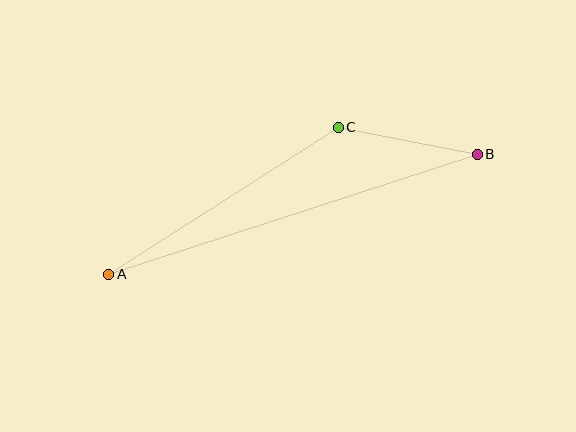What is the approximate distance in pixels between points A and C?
The distance between A and C is approximately 273 pixels.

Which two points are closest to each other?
Points B and C are closest to each other.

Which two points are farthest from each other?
Points A and B are farthest from each other.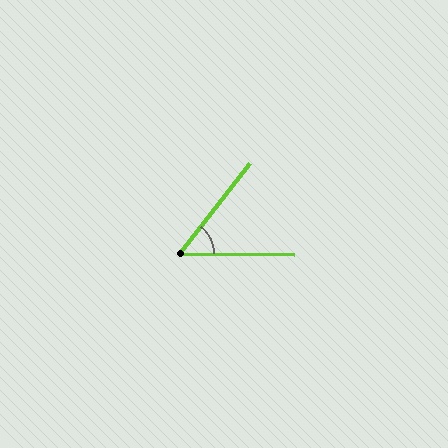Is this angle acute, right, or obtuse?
It is acute.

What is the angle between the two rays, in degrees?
Approximately 52 degrees.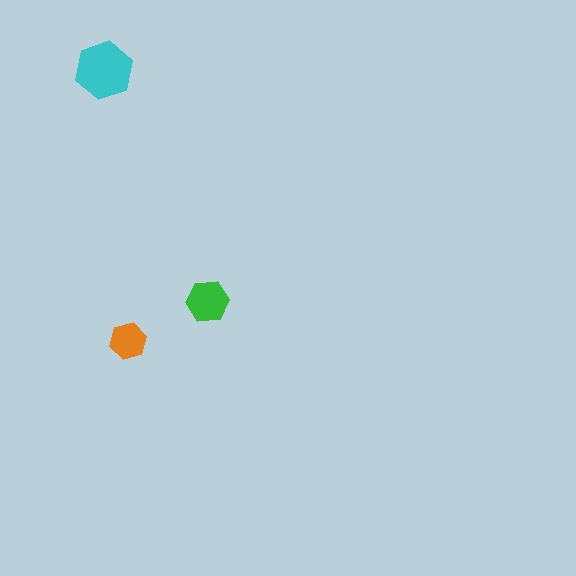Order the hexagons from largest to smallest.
the cyan one, the green one, the orange one.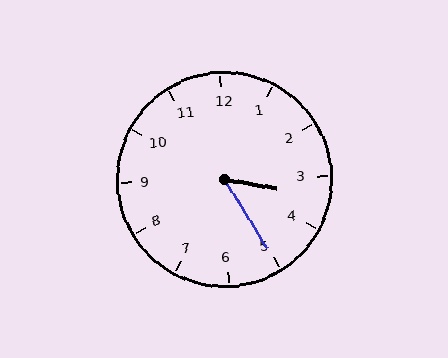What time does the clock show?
3:25.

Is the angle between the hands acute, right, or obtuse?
It is acute.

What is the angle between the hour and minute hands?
Approximately 48 degrees.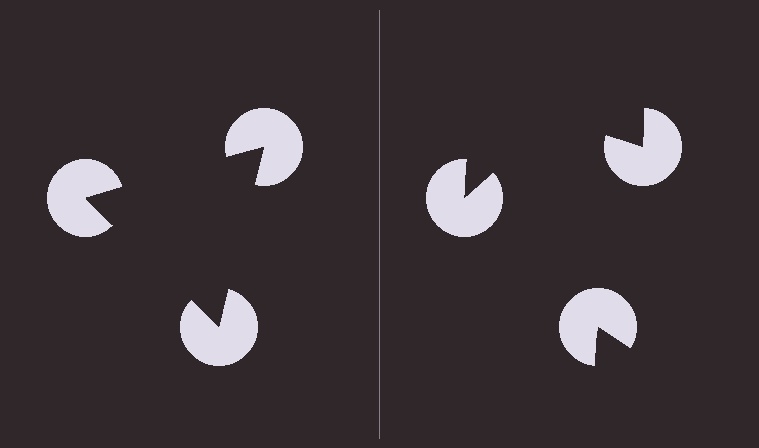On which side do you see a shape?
An illusory triangle appears on the left side. On the right side the wedge cuts are rotated, so no coherent shape forms.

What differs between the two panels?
The pac-man discs are positioned identically on both sides; only the wedge orientations differ. On the left they align to a triangle; on the right they are misaligned.